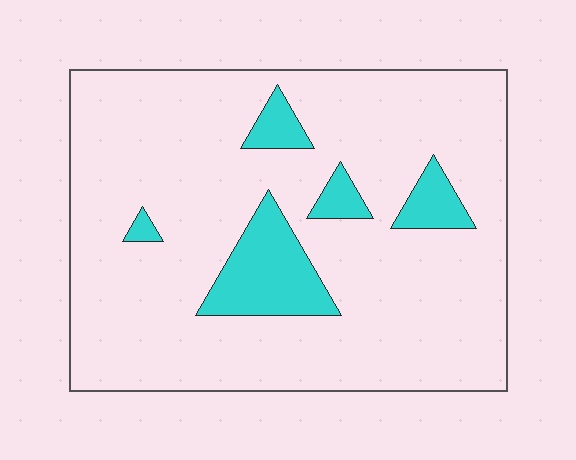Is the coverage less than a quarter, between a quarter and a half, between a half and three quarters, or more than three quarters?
Less than a quarter.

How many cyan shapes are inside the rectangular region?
5.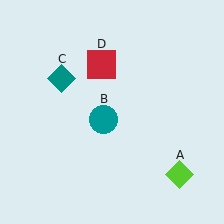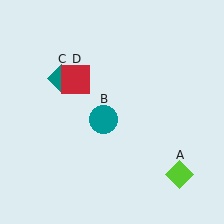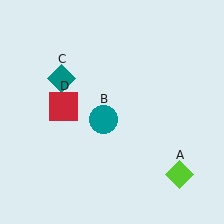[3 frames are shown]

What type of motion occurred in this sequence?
The red square (object D) rotated counterclockwise around the center of the scene.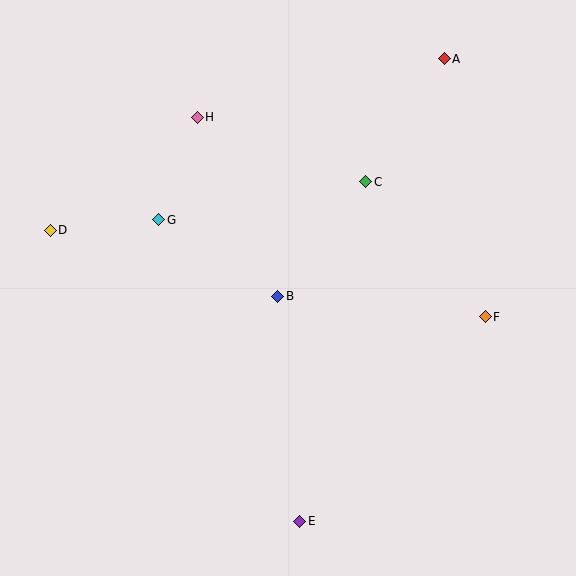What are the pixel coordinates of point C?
Point C is at (366, 182).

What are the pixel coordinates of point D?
Point D is at (50, 230).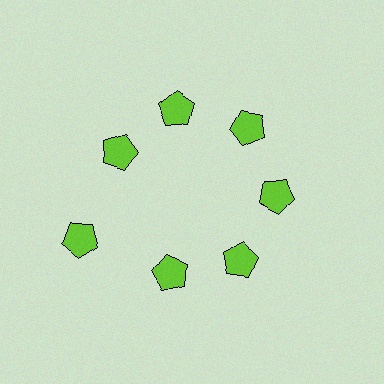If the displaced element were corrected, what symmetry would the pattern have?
It would have 7-fold rotational symmetry — the pattern would map onto itself every 51 degrees.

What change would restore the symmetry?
The symmetry would be restored by moving it inward, back onto the ring so that all 7 pentagons sit at equal angles and equal distance from the center.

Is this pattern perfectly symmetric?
No. The 7 lime pentagons are arranged in a ring, but one element near the 8 o'clock position is pushed outward from the center, breaking the 7-fold rotational symmetry.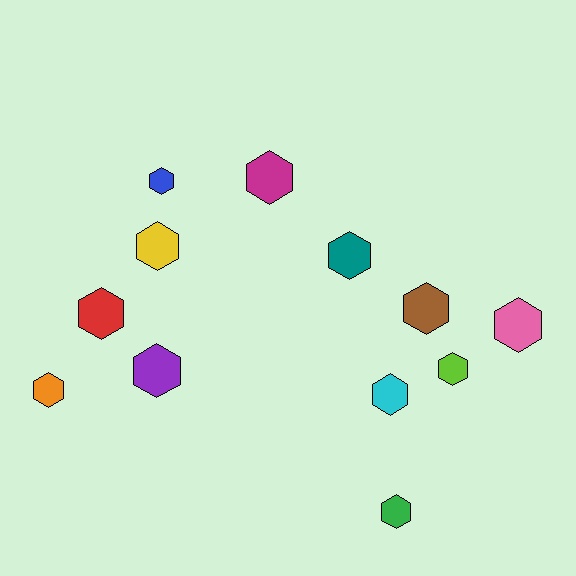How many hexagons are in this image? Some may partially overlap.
There are 12 hexagons.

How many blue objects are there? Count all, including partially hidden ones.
There is 1 blue object.